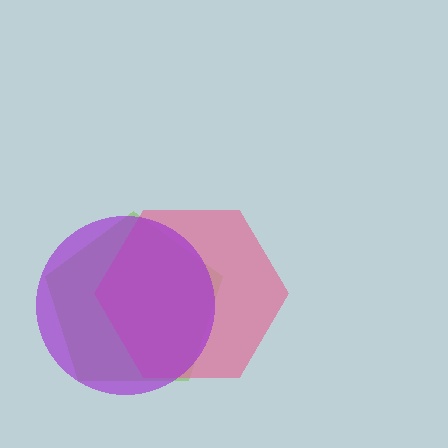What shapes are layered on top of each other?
The layered shapes are: a lime pentagon, a pink hexagon, a purple circle.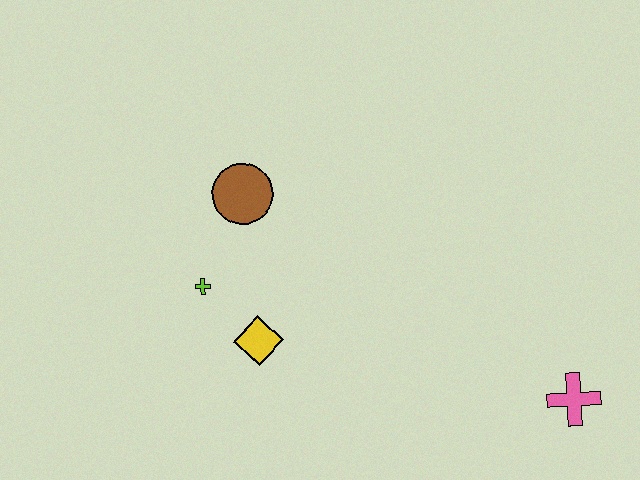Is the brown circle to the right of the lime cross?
Yes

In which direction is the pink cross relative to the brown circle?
The pink cross is to the right of the brown circle.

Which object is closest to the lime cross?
The yellow diamond is closest to the lime cross.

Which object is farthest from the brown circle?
The pink cross is farthest from the brown circle.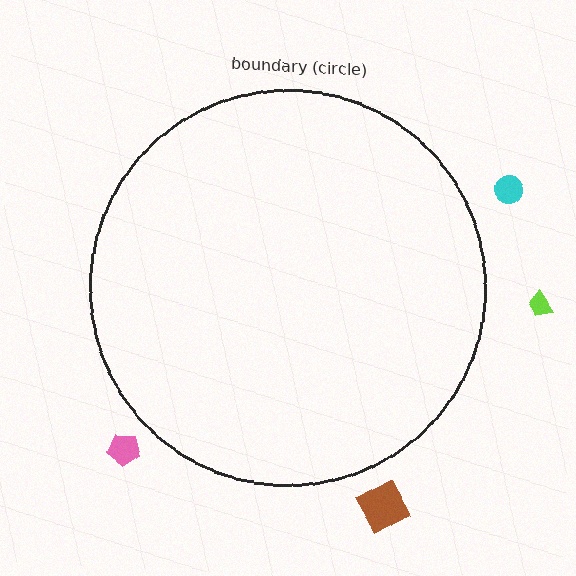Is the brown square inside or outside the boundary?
Outside.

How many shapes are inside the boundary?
0 inside, 4 outside.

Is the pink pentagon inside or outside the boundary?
Outside.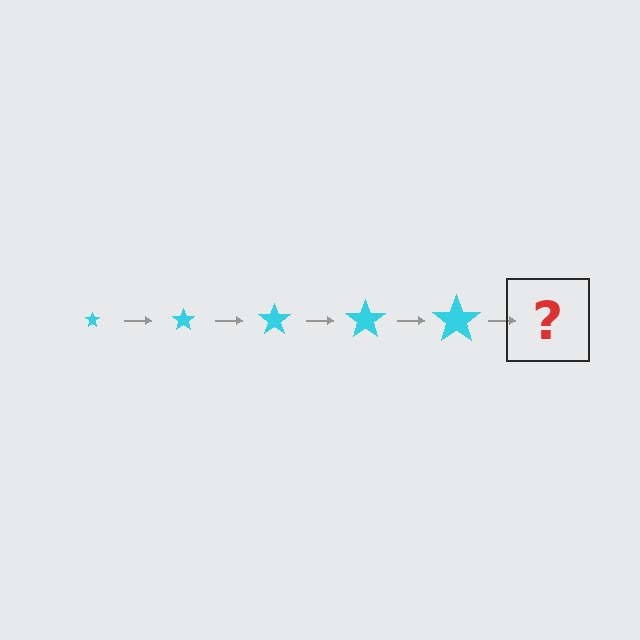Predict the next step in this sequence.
The next step is a cyan star, larger than the previous one.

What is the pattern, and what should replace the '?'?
The pattern is that the star gets progressively larger each step. The '?' should be a cyan star, larger than the previous one.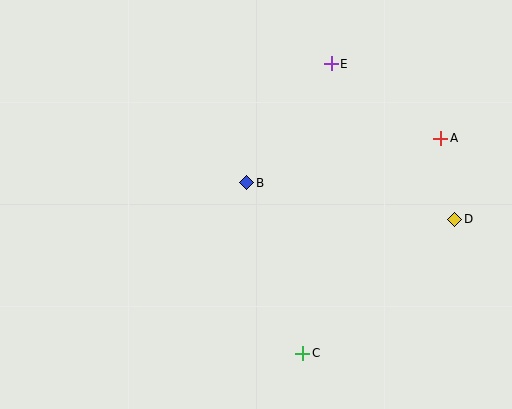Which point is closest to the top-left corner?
Point B is closest to the top-left corner.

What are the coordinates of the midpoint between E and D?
The midpoint between E and D is at (393, 142).